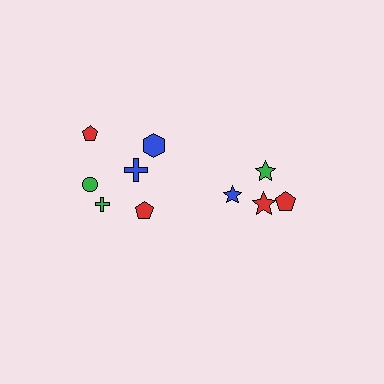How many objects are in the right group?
There are 4 objects.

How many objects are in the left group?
There are 6 objects.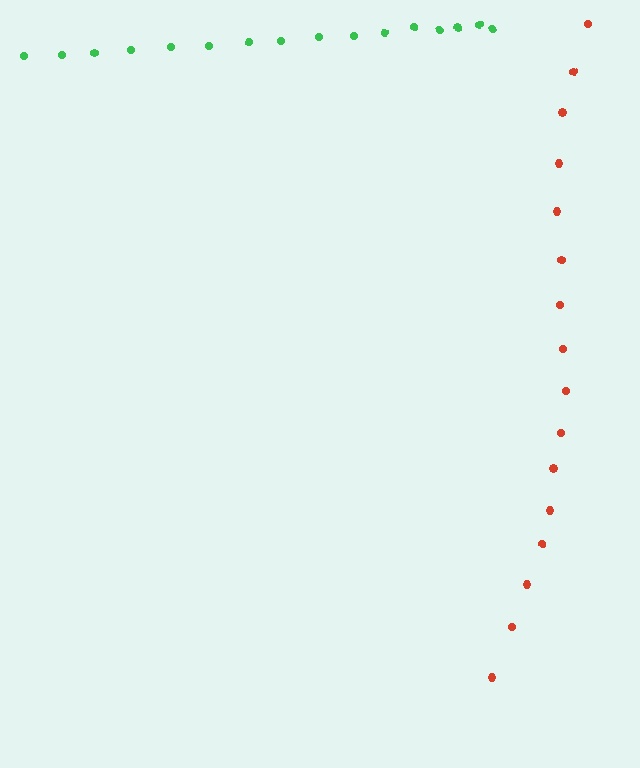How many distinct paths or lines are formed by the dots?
There are 2 distinct paths.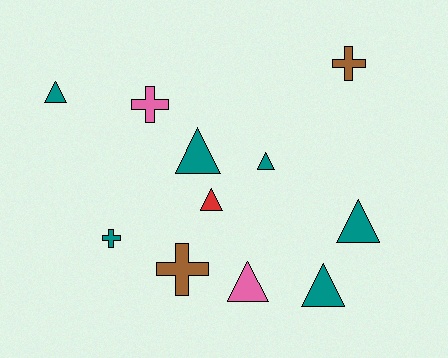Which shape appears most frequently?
Triangle, with 7 objects.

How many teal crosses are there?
There is 1 teal cross.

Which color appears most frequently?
Teal, with 6 objects.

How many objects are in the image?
There are 11 objects.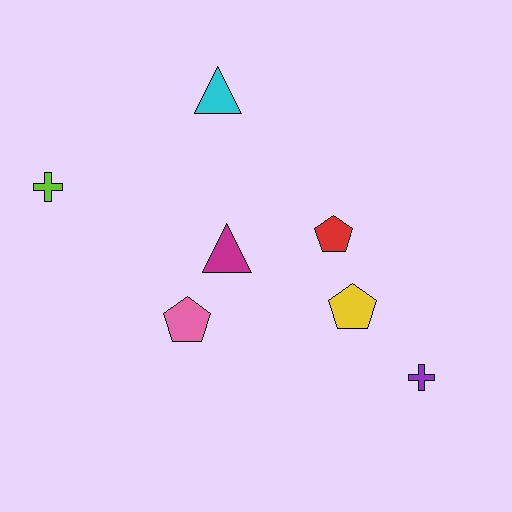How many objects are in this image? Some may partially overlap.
There are 7 objects.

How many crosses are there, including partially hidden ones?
There are 2 crosses.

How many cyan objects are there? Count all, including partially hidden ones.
There is 1 cyan object.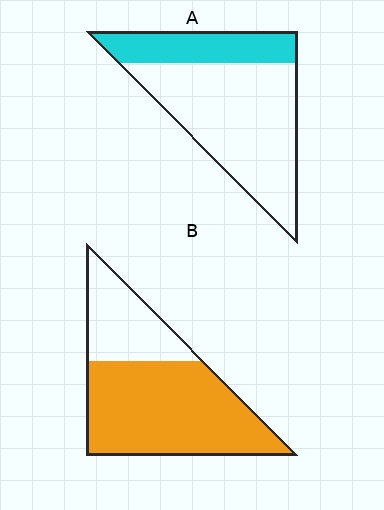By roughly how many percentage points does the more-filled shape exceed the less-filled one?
By roughly 40 percentage points (B over A).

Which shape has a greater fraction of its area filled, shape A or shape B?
Shape B.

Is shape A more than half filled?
No.